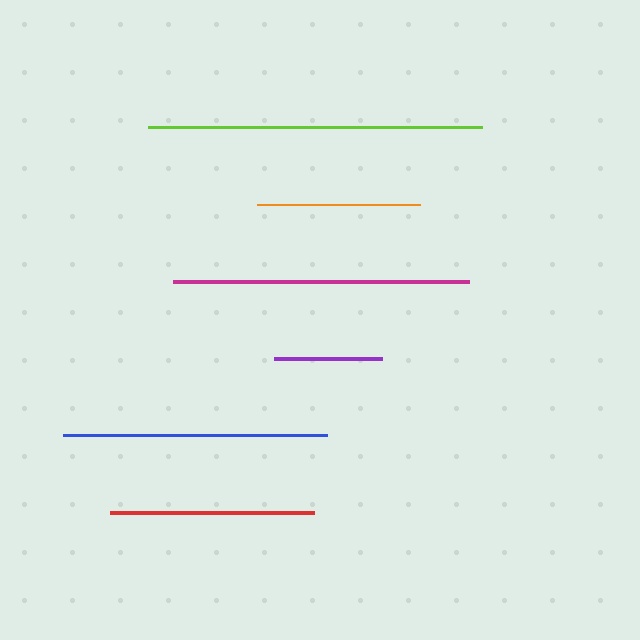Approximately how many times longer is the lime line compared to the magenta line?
The lime line is approximately 1.1 times the length of the magenta line.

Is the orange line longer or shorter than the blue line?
The blue line is longer than the orange line.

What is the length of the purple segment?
The purple segment is approximately 108 pixels long.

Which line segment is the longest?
The lime line is the longest at approximately 334 pixels.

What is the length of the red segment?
The red segment is approximately 204 pixels long.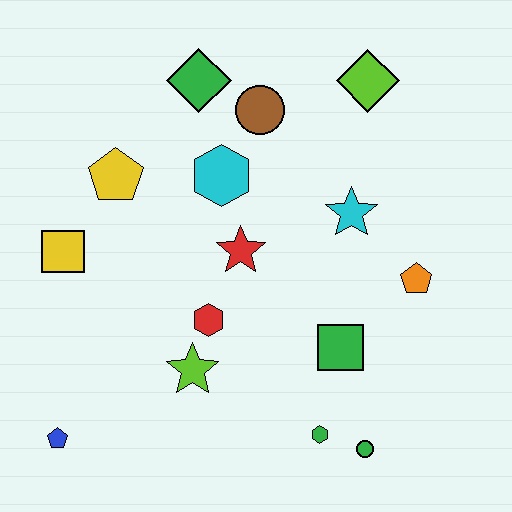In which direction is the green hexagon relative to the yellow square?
The green hexagon is to the right of the yellow square.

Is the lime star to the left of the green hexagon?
Yes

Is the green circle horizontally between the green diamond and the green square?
No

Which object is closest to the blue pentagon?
The lime star is closest to the blue pentagon.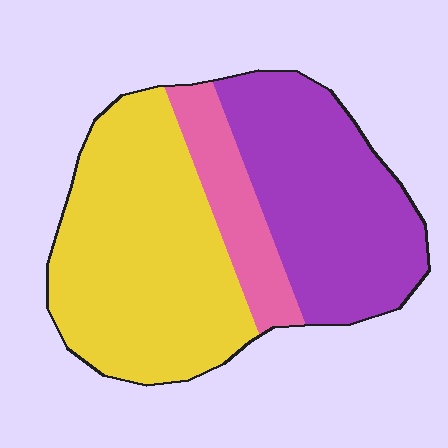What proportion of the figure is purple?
Purple takes up about three eighths (3/8) of the figure.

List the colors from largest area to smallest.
From largest to smallest: yellow, purple, pink.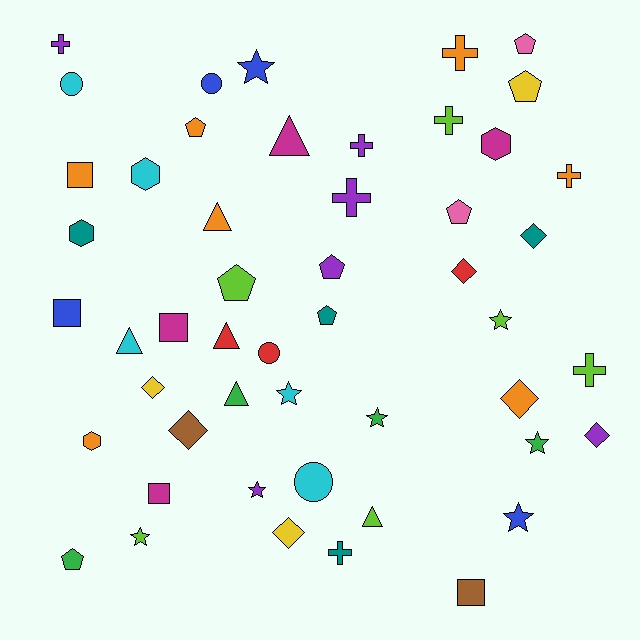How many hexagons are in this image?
There are 4 hexagons.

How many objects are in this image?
There are 50 objects.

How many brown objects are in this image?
There are 2 brown objects.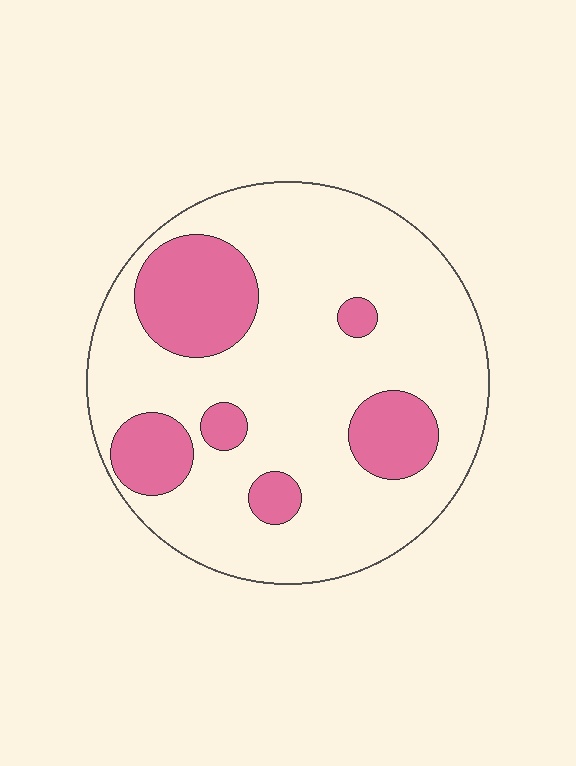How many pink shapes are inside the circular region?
6.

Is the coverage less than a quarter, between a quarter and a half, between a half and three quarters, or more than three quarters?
Less than a quarter.